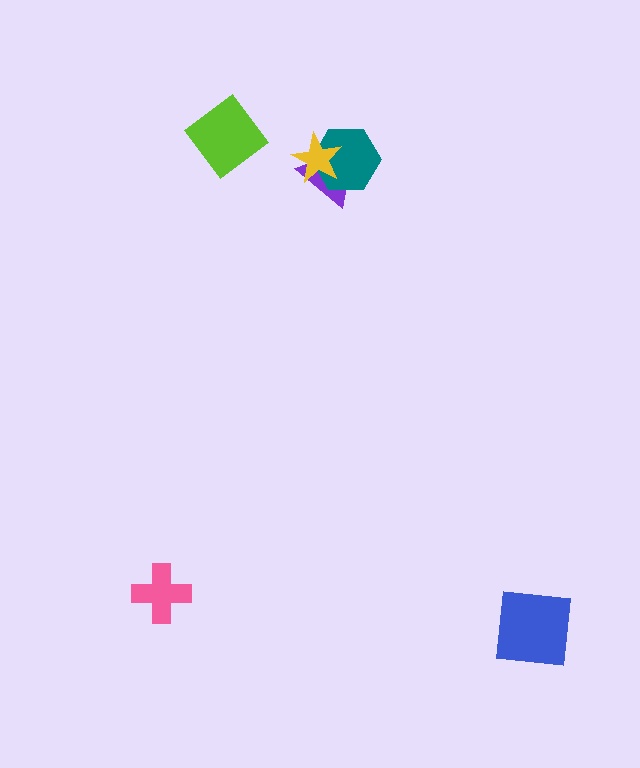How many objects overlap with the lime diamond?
0 objects overlap with the lime diamond.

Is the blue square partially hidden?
No, no other shape covers it.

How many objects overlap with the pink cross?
0 objects overlap with the pink cross.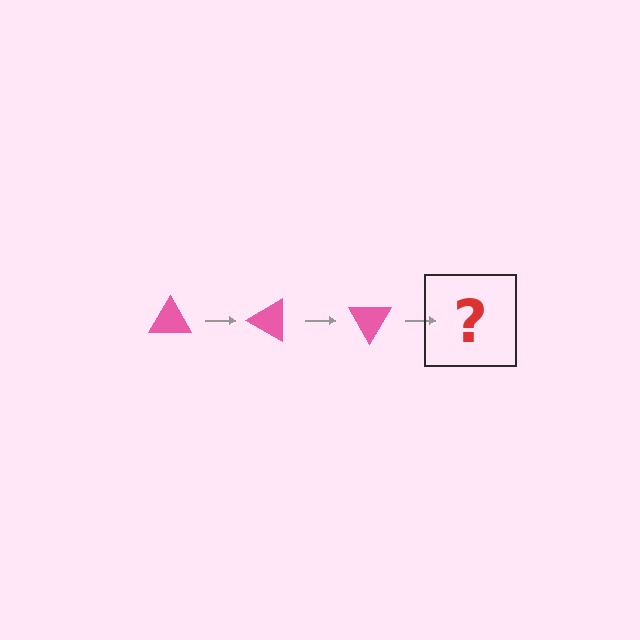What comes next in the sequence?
The next element should be a pink triangle rotated 90 degrees.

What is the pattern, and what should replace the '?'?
The pattern is that the triangle rotates 30 degrees each step. The '?' should be a pink triangle rotated 90 degrees.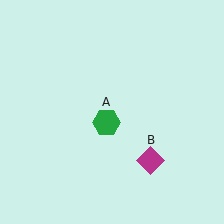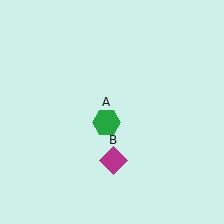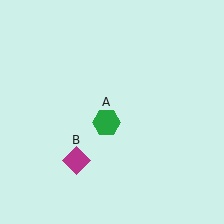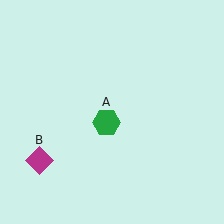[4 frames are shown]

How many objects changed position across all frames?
1 object changed position: magenta diamond (object B).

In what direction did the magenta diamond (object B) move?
The magenta diamond (object B) moved left.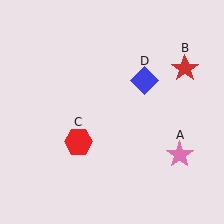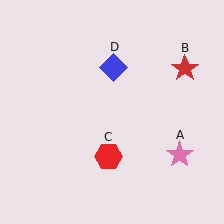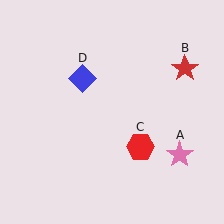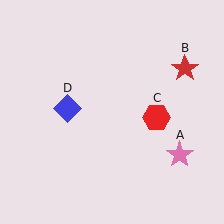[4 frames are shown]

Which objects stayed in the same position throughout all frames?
Pink star (object A) and red star (object B) remained stationary.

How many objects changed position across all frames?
2 objects changed position: red hexagon (object C), blue diamond (object D).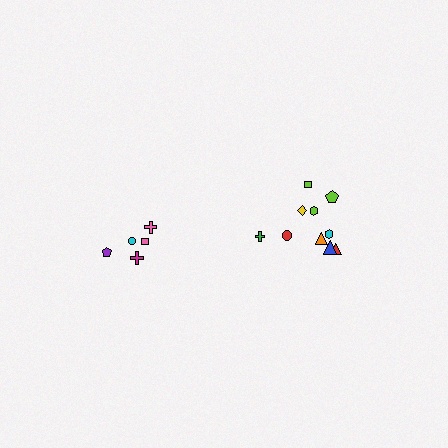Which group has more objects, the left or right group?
The right group.